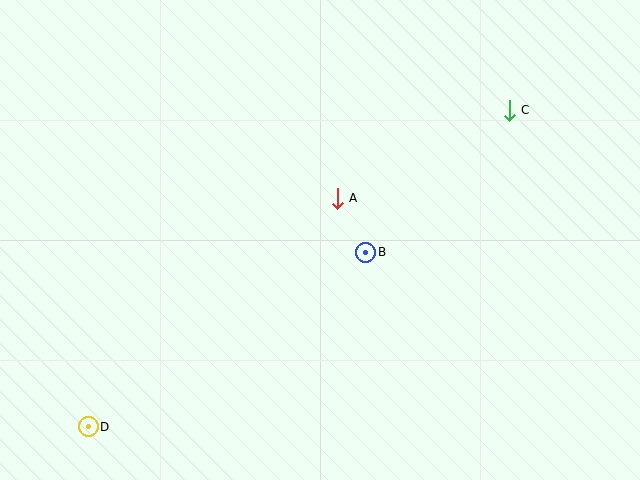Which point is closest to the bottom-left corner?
Point D is closest to the bottom-left corner.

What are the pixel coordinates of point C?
Point C is at (509, 110).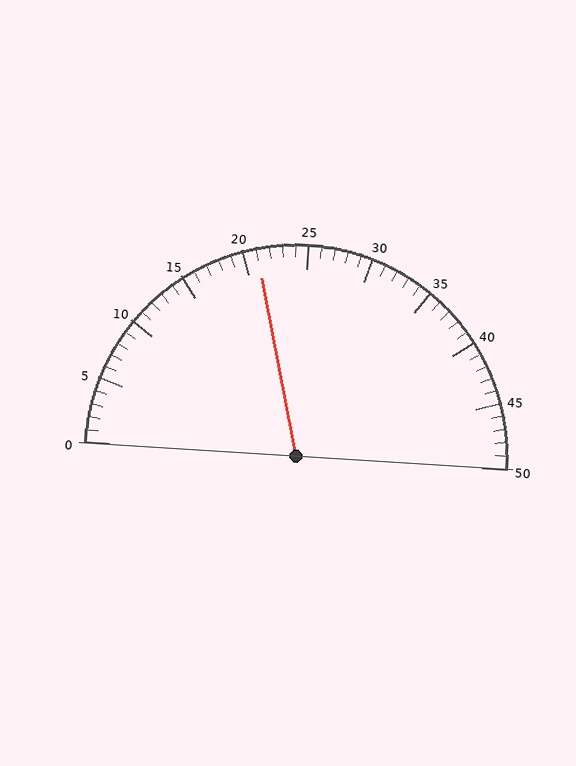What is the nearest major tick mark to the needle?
The nearest major tick mark is 20.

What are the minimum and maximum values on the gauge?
The gauge ranges from 0 to 50.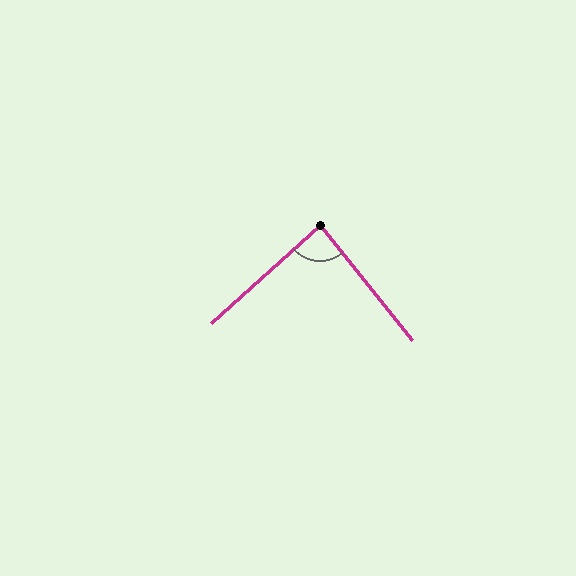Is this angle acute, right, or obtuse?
It is approximately a right angle.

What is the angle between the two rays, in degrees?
Approximately 87 degrees.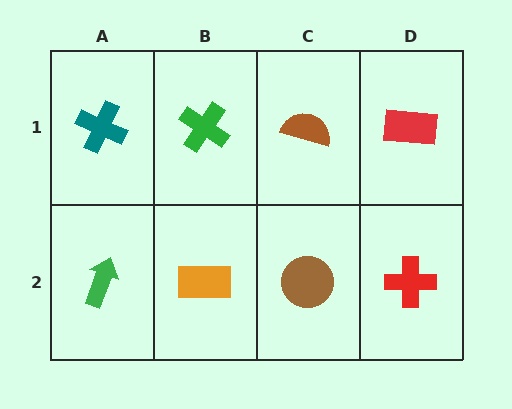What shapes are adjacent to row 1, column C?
A brown circle (row 2, column C), a green cross (row 1, column B), a red rectangle (row 1, column D).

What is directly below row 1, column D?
A red cross.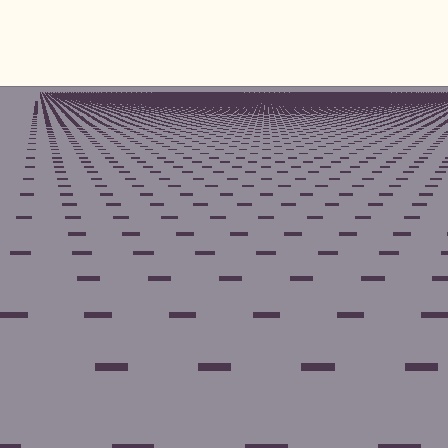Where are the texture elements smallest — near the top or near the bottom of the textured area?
Near the top.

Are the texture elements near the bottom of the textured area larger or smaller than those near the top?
Larger. Near the bottom, elements are closer to the viewer and appear at a bigger on-screen size.